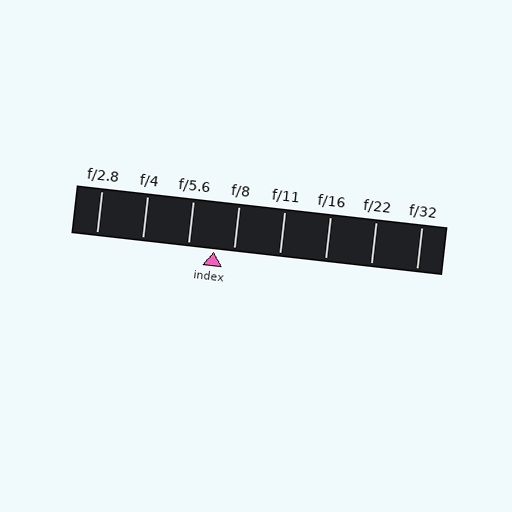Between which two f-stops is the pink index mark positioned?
The index mark is between f/5.6 and f/8.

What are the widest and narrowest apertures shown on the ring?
The widest aperture shown is f/2.8 and the narrowest is f/32.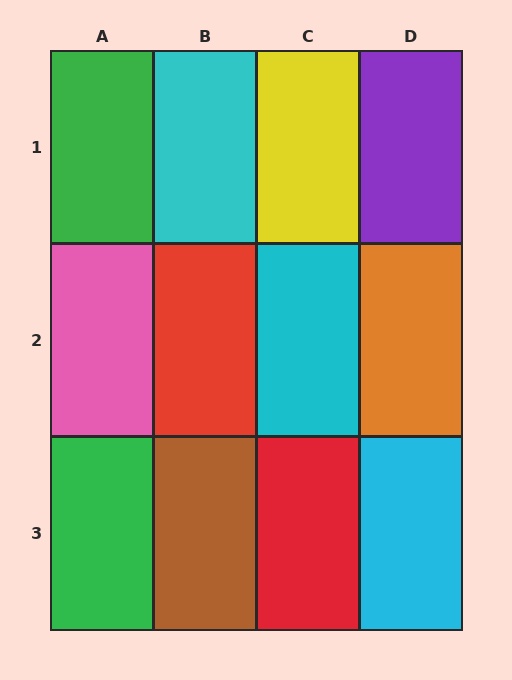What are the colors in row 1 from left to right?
Green, cyan, yellow, purple.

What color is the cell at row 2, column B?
Red.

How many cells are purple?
1 cell is purple.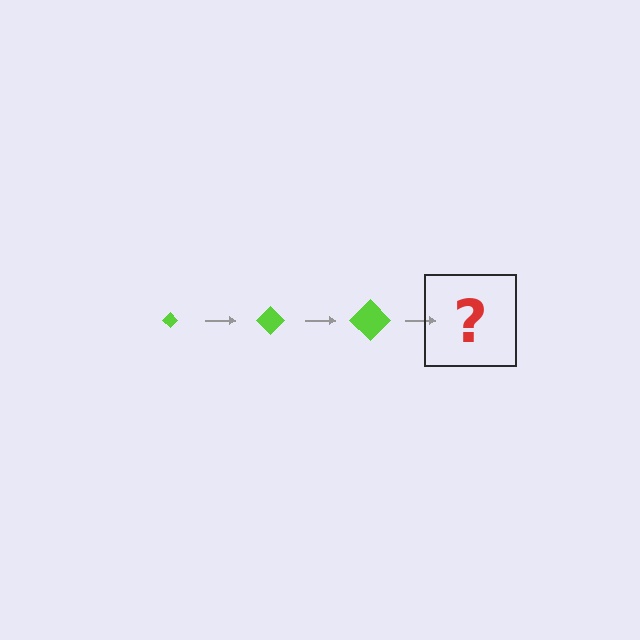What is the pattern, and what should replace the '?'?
The pattern is that the diamond gets progressively larger each step. The '?' should be a lime diamond, larger than the previous one.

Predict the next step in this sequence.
The next step is a lime diamond, larger than the previous one.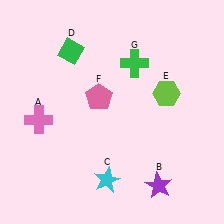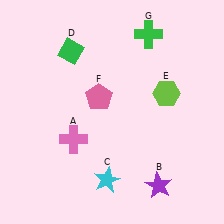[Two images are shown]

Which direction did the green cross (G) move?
The green cross (G) moved up.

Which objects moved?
The objects that moved are: the pink cross (A), the green cross (G).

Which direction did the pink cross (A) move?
The pink cross (A) moved right.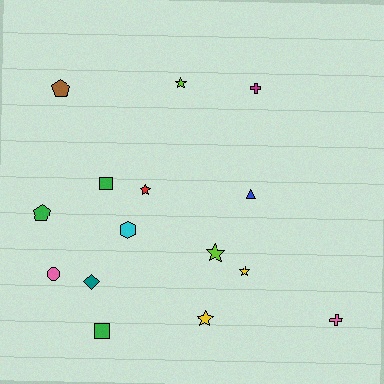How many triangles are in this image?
There is 1 triangle.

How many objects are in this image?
There are 15 objects.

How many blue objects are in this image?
There is 1 blue object.